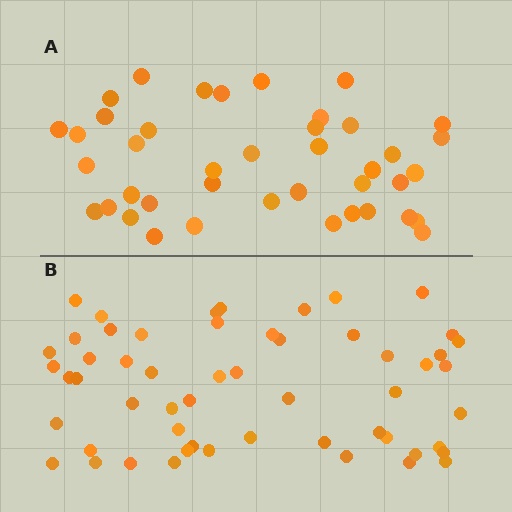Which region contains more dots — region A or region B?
Region B (the bottom region) has more dots.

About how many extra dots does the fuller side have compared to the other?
Region B has approximately 15 more dots than region A.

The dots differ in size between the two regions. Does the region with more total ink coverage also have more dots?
No. Region A has more total ink coverage because its dots are larger, but region B actually contains more individual dots. Total area can be misleading — the number of items is what matters here.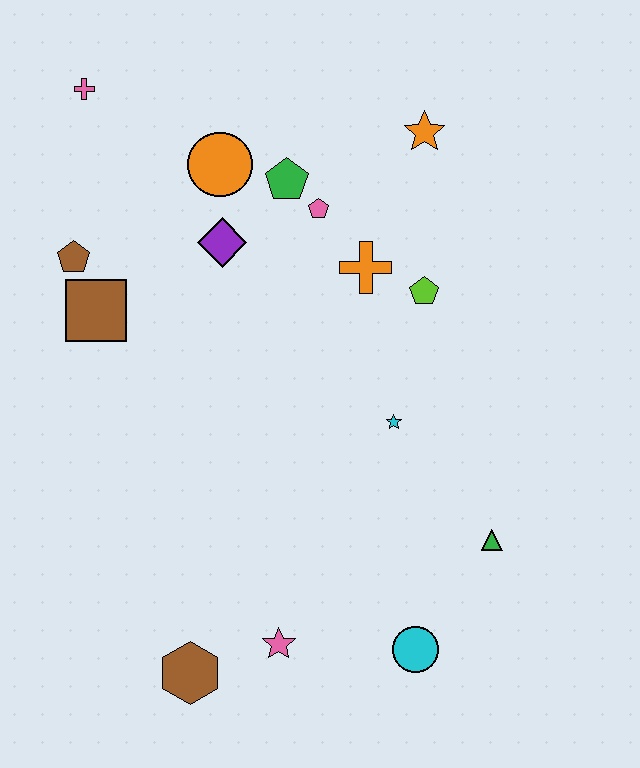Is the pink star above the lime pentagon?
No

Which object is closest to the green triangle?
The cyan circle is closest to the green triangle.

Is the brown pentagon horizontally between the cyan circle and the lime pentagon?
No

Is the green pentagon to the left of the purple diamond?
No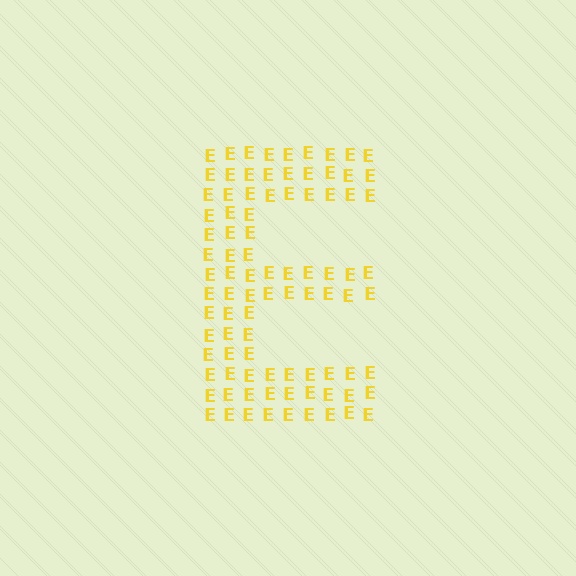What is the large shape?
The large shape is the letter E.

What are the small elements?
The small elements are letter E's.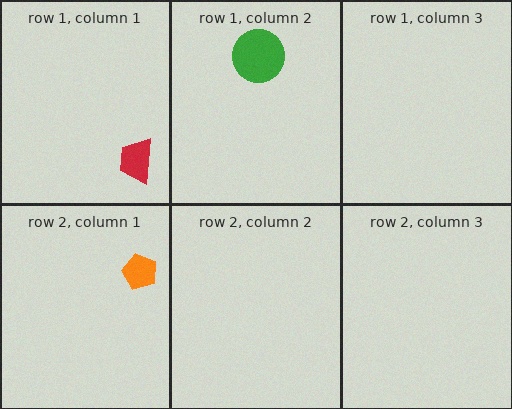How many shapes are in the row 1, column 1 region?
1.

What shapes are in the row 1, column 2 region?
The green circle.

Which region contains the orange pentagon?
The row 2, column 1 region.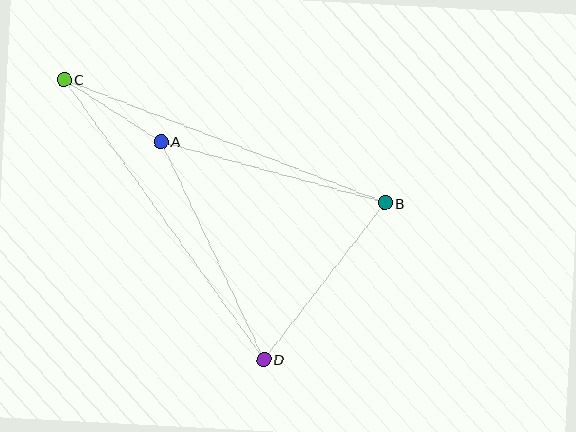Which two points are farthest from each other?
Points B and C are farthest from each other.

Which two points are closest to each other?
Points A and C are closest to each other.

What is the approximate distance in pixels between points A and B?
The distance between A and B is approximately 233 pixels.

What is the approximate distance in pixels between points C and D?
The distance between C and D is approximately 344 pixels.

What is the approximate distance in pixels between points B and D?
The distance between B and D is approximately 198 pixels.